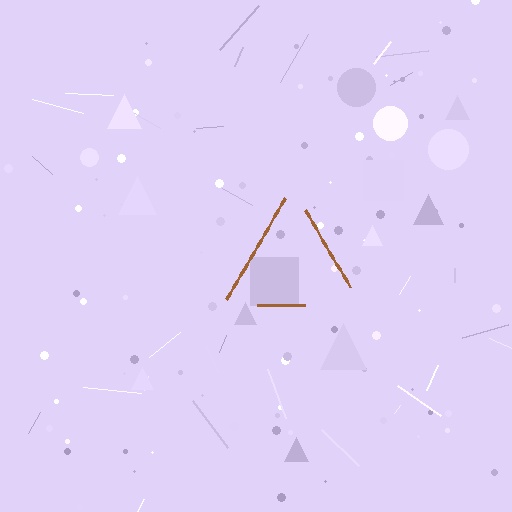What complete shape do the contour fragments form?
The contour fragments form a triangle.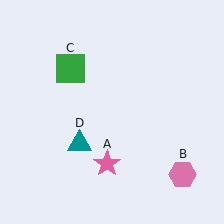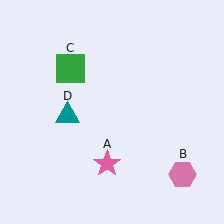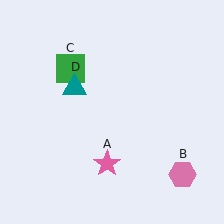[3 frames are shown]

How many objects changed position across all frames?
1 object changed position: teal triangle (object D).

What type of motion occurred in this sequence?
The teal triangle (object D) rotated clockwise around the center of the scene.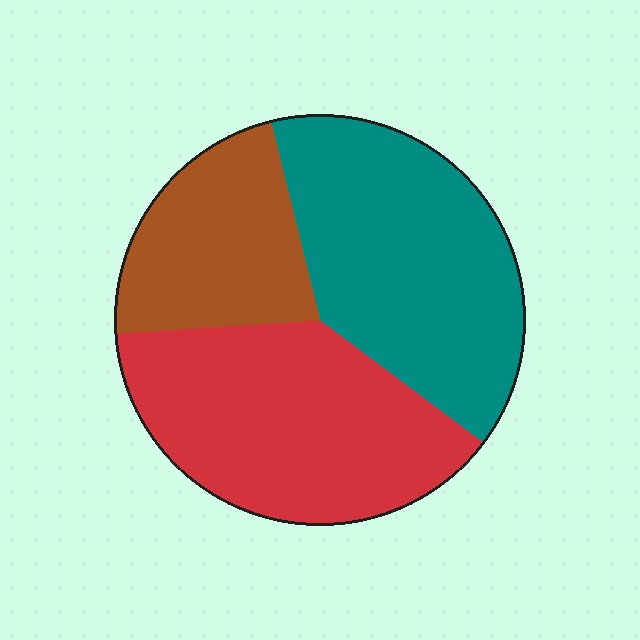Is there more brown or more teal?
Teal.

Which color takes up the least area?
Brown, at roughly 20%.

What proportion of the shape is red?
Red takes up between a third and a half of the shape.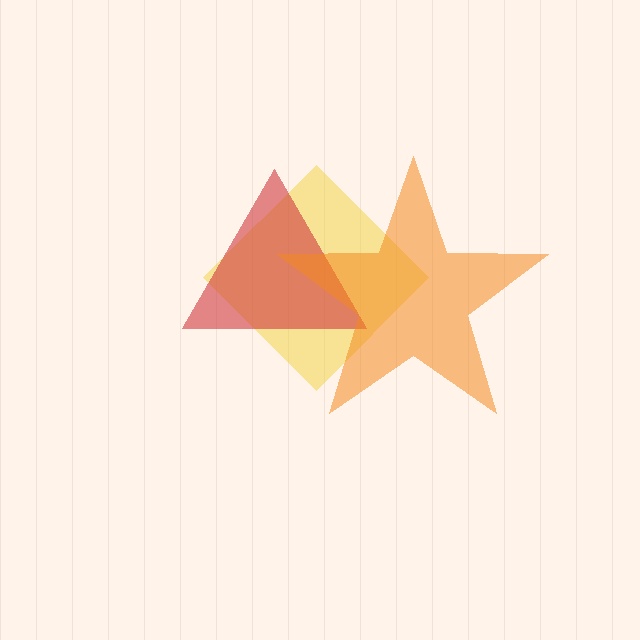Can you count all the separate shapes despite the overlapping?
Yes, there are 3 separate shapes.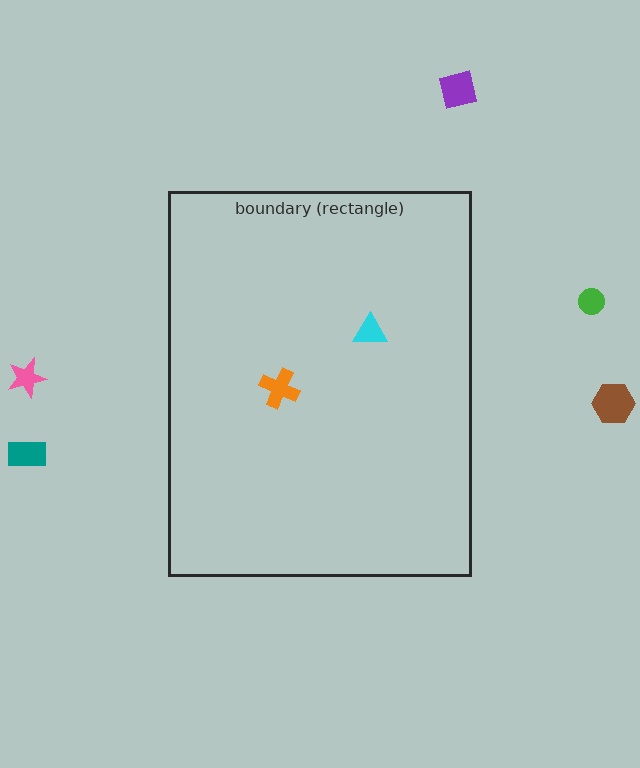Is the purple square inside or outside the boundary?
Outside.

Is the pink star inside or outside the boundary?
Outside.